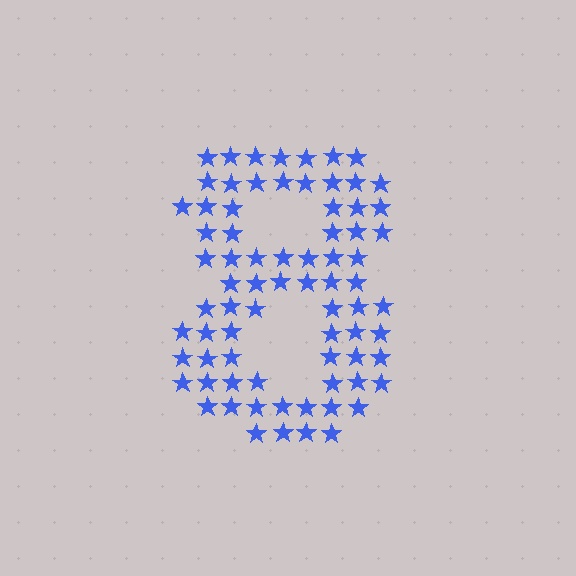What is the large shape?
The large shape is the digit 8.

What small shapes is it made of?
It is made of small stars.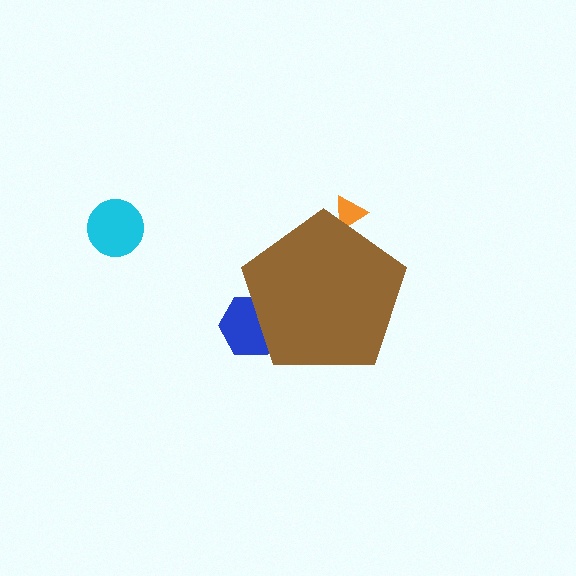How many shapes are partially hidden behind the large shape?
2 shapes are partially hidden.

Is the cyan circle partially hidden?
No, the cyan circle is fully visible.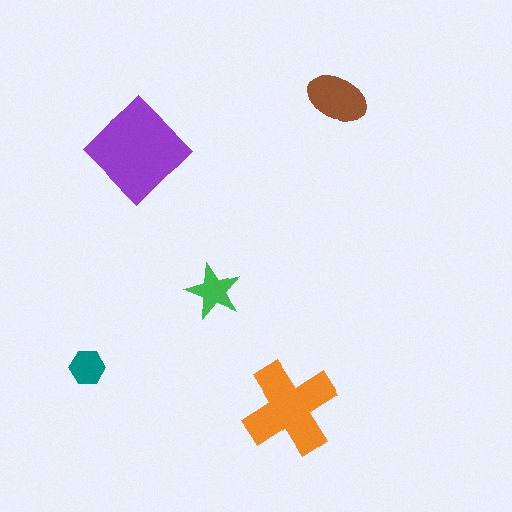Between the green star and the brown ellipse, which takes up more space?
The brown ellipse.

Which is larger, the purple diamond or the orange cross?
The purple diamond.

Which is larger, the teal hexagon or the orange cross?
The orange cross.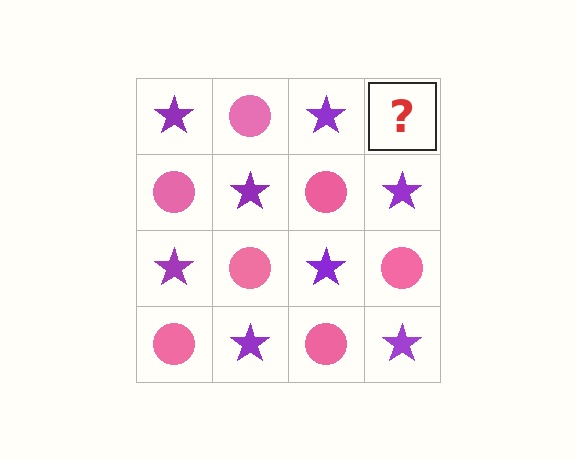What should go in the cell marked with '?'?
The missing cell should contain a pink circle.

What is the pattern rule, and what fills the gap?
The rule is that it alternates purple star and pink circle in a checkerboard pattern. The gap should be filled with a pink circle.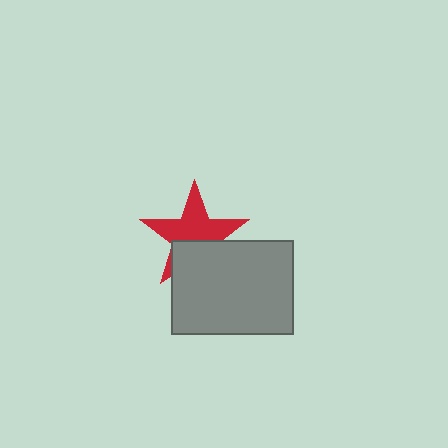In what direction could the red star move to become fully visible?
The red star could move up. That would shift it out from behind the gray rectangle entirely.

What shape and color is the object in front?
The object in front is a gray rectangle.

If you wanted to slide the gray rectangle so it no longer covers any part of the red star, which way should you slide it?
Slide it down — that is the most direct way to separate the two shapes.